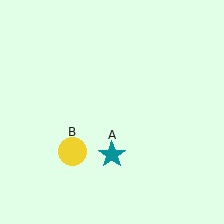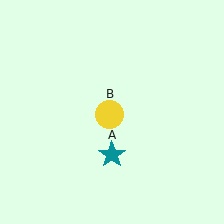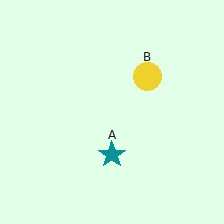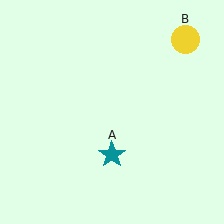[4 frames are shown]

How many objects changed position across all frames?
1 object changed position: yellow circle (object B).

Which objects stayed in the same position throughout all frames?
Teal star (object A) remained stationary.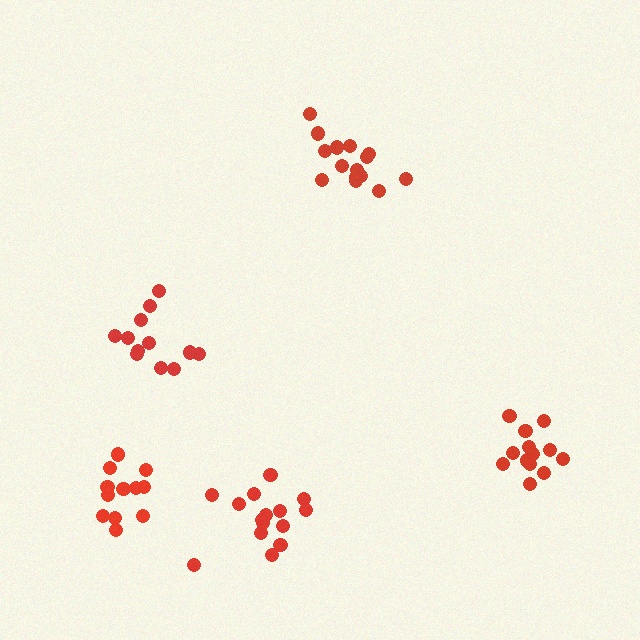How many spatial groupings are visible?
There are 5 spatial groupings.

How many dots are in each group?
Group 1: 12 dots, Group 2: 15 dots, Group 3: 15 dots, Group 4: 13 dots, Group 5: 12 dots (67 total).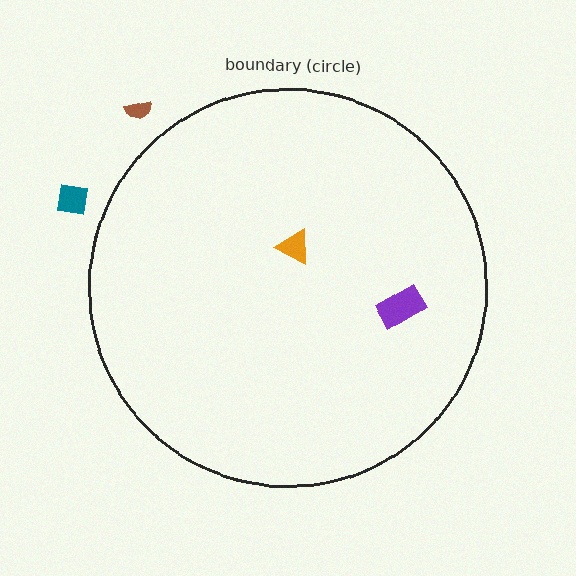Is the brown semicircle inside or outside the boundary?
Outside.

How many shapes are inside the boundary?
2 inside, 2 outside.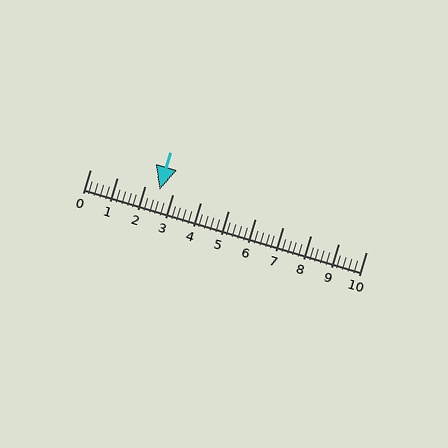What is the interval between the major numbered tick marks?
The major tick marks are spaced 1 units apart.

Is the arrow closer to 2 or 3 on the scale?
The arrow is closer to 3.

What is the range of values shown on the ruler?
The ruler shows values from 0 to 10.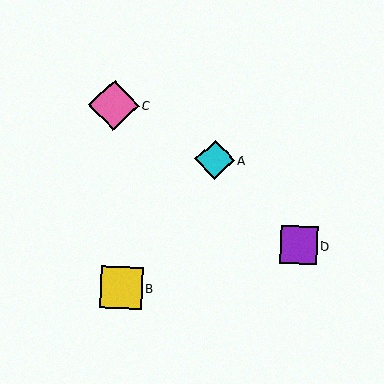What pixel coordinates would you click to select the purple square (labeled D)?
Click at (299, 245) to select the purple square D.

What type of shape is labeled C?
Shape C is a pink diamond.